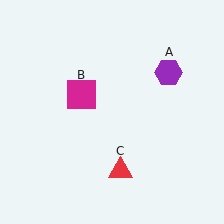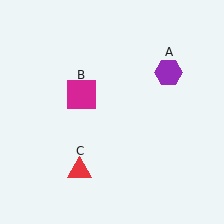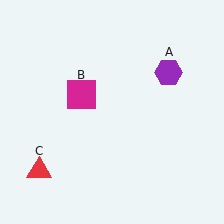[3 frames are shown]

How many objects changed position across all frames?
1 object changed position: red triangle (object C).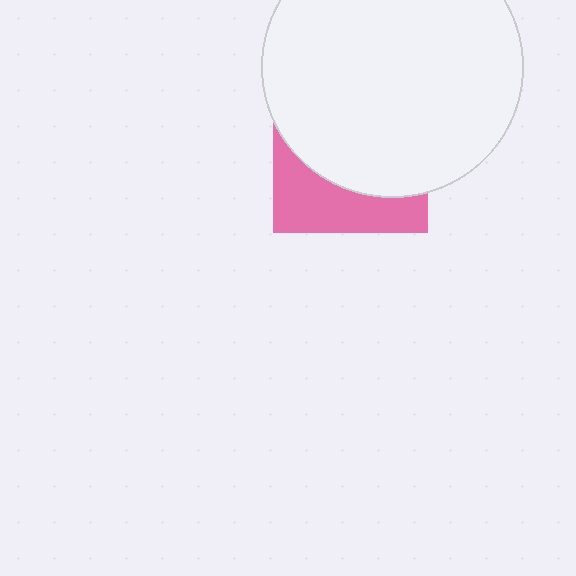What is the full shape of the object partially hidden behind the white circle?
The partially hidden object is a pink square.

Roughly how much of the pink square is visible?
A small part of it is visible (roughly 34%).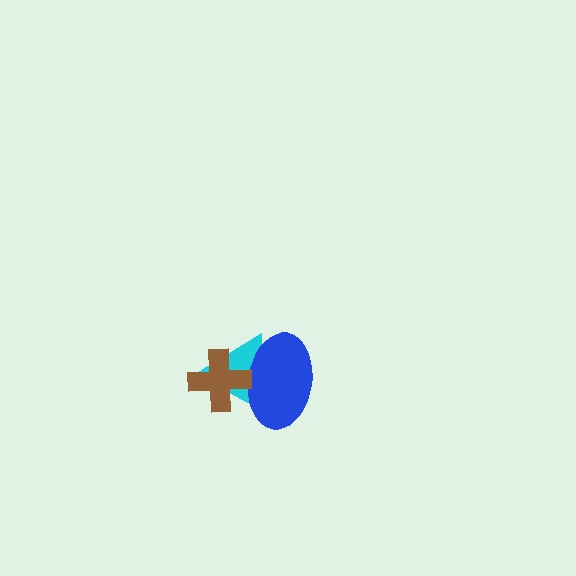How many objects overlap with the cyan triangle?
2 objects overlap with the cyan triangle.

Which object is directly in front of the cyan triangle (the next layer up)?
The blue ellipse is directly in front of the cyan triangle.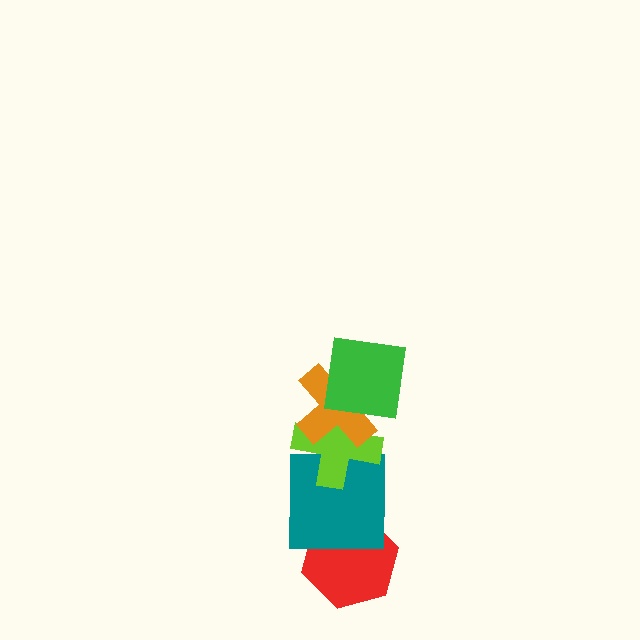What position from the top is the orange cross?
The orange cross is 2nd from the top.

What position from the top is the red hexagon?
The red hexagon is 5th from the top.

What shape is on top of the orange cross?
The green square is on top of the orange cross.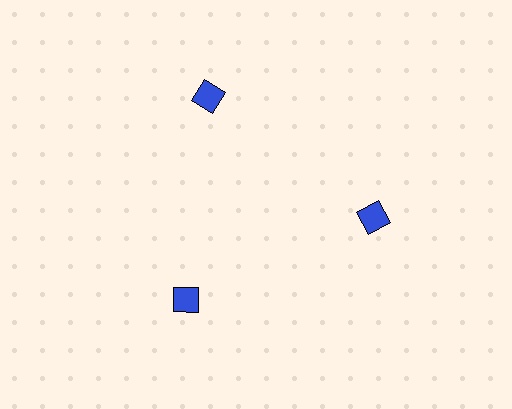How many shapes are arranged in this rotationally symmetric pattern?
There are 3 shapes, arranged in 3 groups of 1.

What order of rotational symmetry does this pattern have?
This pattern has 3-fold rotational symmetry.